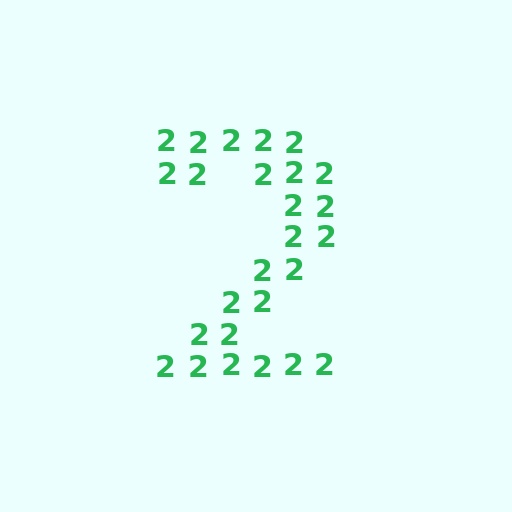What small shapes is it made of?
It is made of small digit 2's.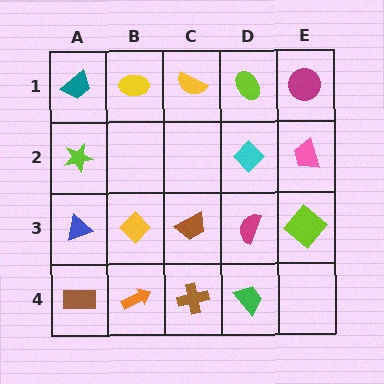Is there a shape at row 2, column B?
No, that cell is empty.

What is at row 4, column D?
A green trapezoid.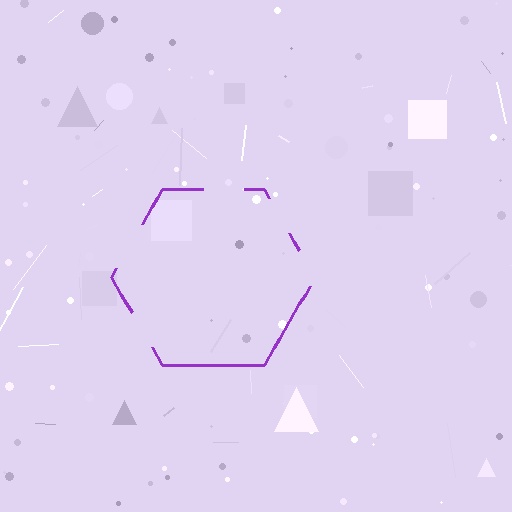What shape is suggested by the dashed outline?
The dashed outline suggests a hexagon.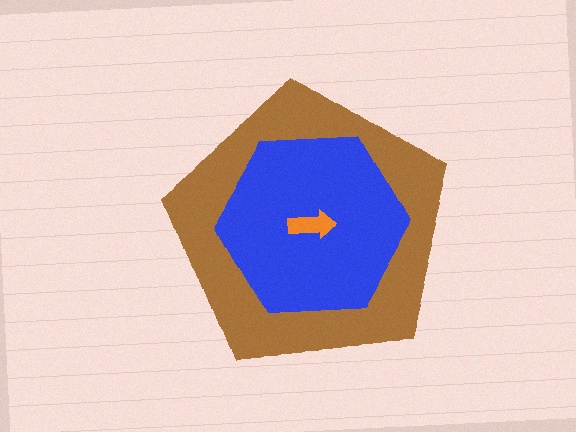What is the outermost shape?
The brown pentagon.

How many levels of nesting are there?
3.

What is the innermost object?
The orange arrow.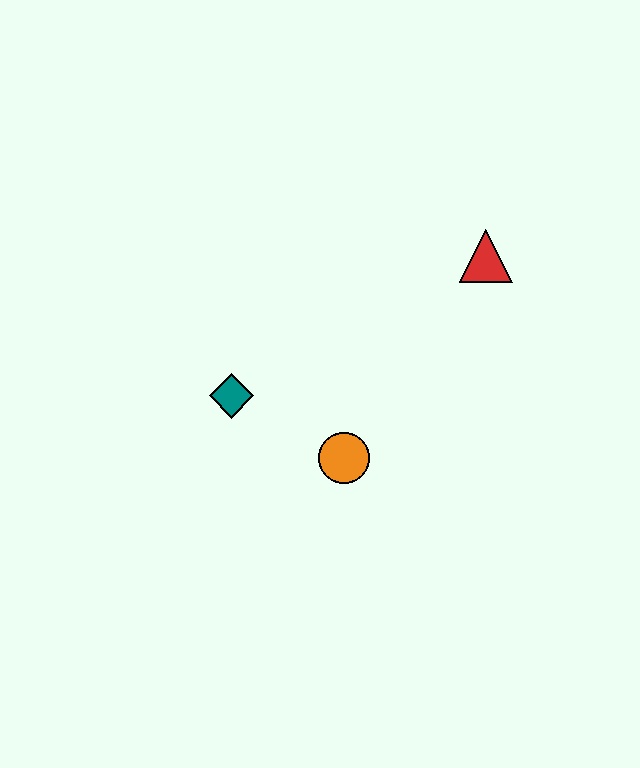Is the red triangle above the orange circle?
Yes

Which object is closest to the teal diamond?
The orange circle is closest to the teal diamond.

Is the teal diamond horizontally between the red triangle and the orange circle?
No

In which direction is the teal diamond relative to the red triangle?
The teal diamond is to the left of the red triangle.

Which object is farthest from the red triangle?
The teal diamond is farthest from the red triangle.